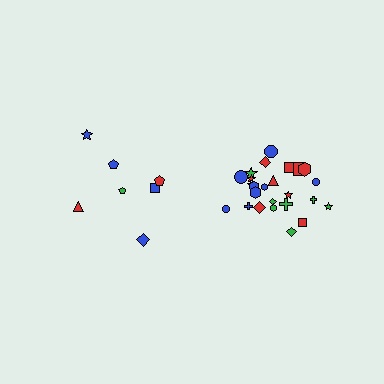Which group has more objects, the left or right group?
The right group.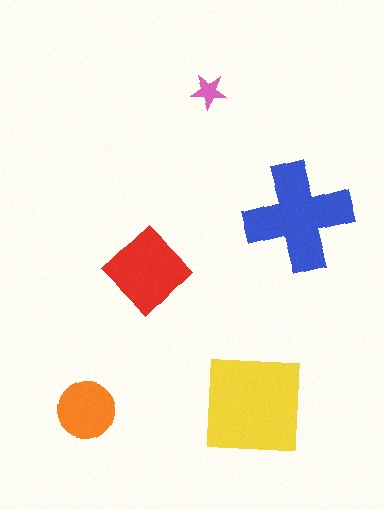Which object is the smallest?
The pink star.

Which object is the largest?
The yellow square.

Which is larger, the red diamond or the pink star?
The red diamond.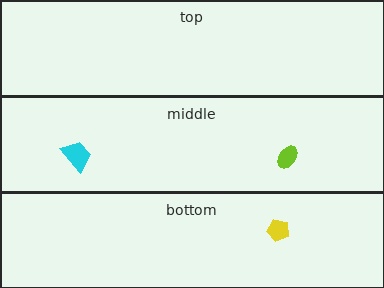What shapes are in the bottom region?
The yellow pentagon.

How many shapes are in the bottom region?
1.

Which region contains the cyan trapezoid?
The middle region.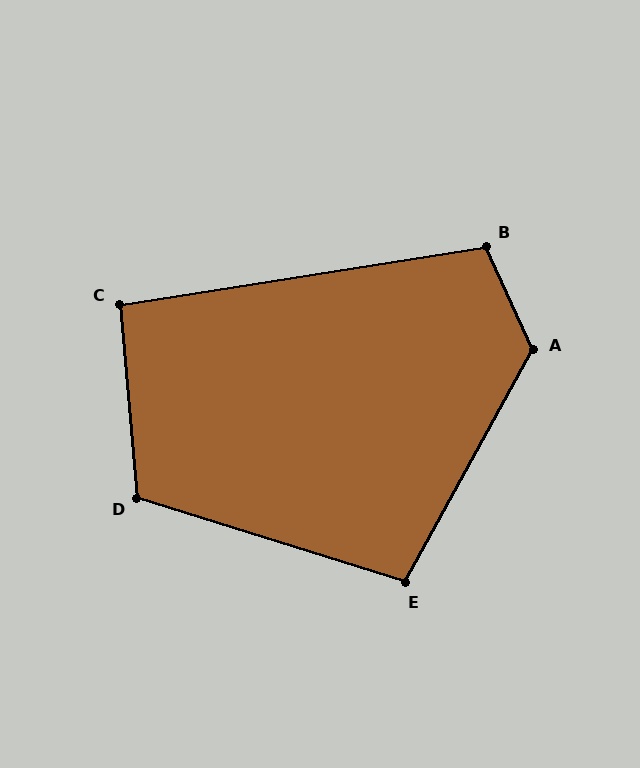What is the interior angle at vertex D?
Approximately 113 degrees (obtuse).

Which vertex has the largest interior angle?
A, at approximately 127 degrees.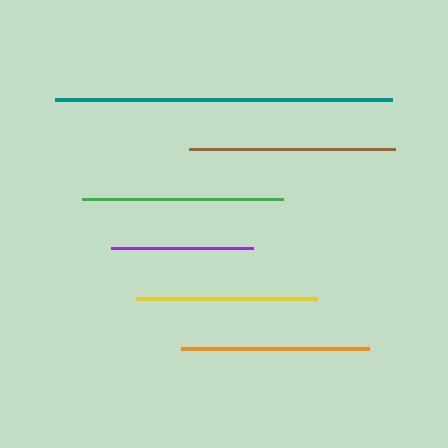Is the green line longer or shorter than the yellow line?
The green line is longer than the yellow line.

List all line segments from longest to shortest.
From longest to shortest: teal, brown, green, orange, yellow, purple.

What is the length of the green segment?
The green segment is approximately 201 pixels long.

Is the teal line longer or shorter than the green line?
The teal line is longer than the green line.